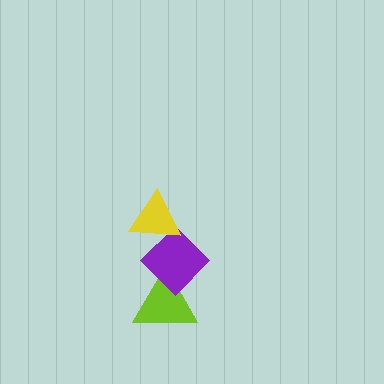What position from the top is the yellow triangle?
The yellow triangle is 1st from the top.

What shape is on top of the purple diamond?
The yellow triangle is on top of the purple diamond.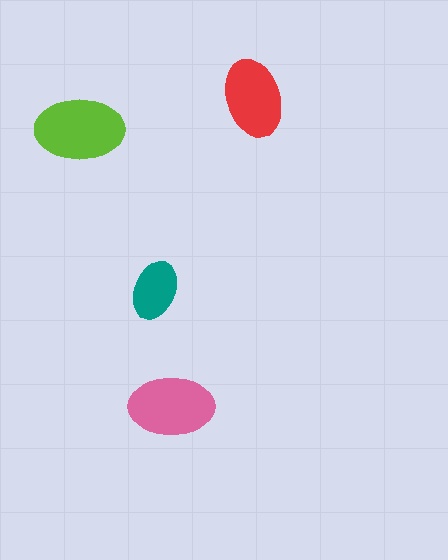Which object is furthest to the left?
The lime ellipse is leftmost.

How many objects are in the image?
There are 4 objects in the image.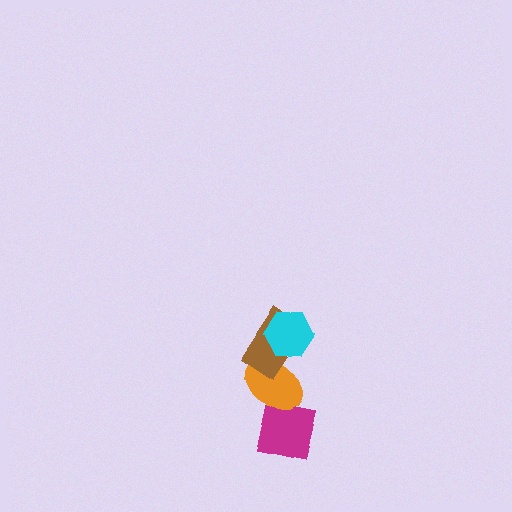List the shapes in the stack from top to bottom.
From top to bottom: the cyan hexagon, the brown rectangle, the orange ellipse, the magenta square.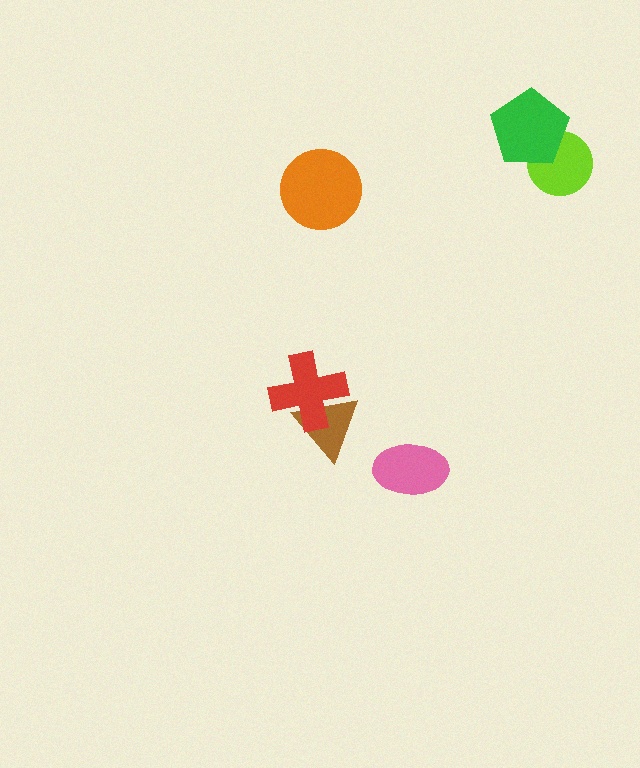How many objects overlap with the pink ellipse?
0 objects overlap with the pink ellipse.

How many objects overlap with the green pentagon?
1 object overlaps with the green pentagon.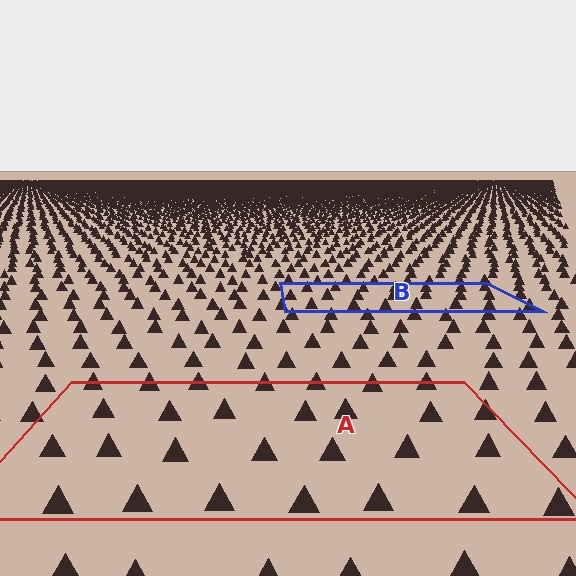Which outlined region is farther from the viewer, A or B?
Region B is farther from the viewer — the texture elements inside it appear smaller and more densely packed.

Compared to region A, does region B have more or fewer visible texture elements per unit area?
Region B has more texture elements per unit area — they are packed more densely because it is farther away.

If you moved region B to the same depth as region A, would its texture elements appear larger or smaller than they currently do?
They would appear larger. At a closer depth, the same texture elements are projected at a bigger on-screen size.